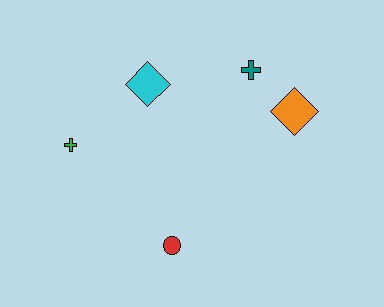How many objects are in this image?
There are 5 objects.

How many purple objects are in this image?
There are no purple objects.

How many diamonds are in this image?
There are 2 diamonds.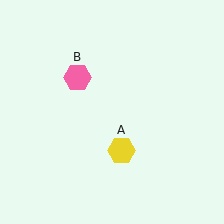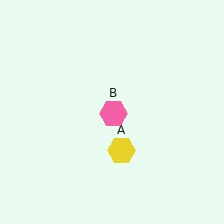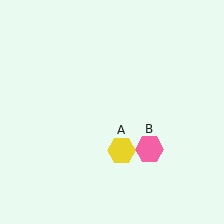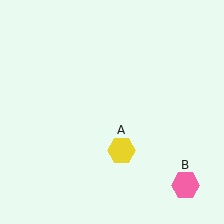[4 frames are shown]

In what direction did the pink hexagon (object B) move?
The pink hexagon (object B) moved down and to the right.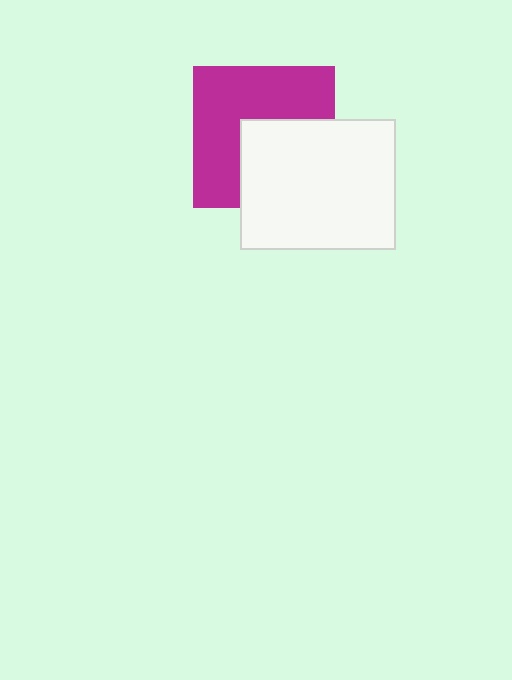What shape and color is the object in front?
The object in front is a white rectangle.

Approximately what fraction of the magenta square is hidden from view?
Roughly 42% of the magenta square is hidden behind the white rectangle.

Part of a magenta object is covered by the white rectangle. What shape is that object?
It is a square.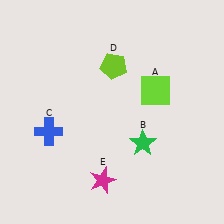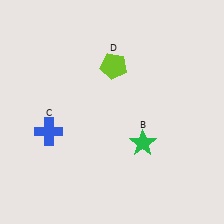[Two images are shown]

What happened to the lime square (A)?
The lime square (A) was removed in Image 2. It was in the top-right area of Image 1.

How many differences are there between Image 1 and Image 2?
There are 2 differences between the two images.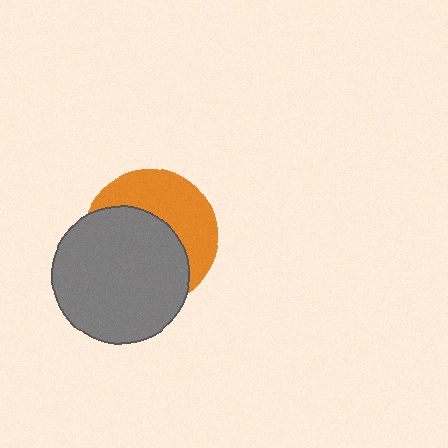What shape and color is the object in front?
The object in front is a gray circle.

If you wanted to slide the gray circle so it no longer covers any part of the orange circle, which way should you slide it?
Slide it toward the lower-left — that is the most direct way to separate the two shapes.